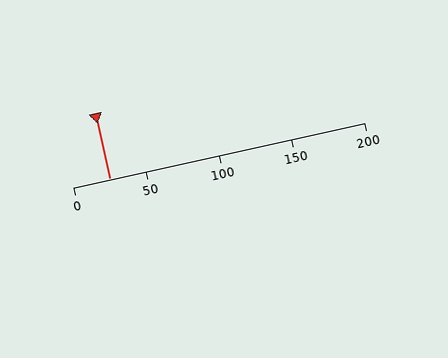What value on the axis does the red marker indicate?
The marker indicates approximately 25.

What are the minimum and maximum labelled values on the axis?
The axis runs from 0 to 200.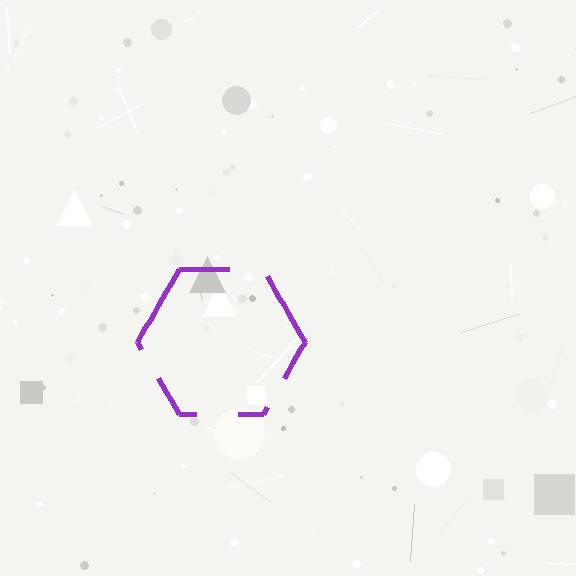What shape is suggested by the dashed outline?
The dashed outline suggests a hexagon.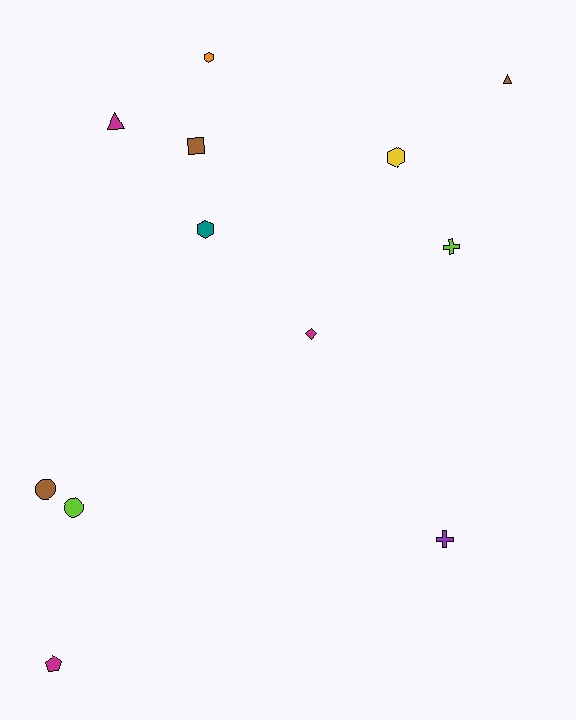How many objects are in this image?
There are 12 objects.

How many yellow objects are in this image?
There is 1 yellow object.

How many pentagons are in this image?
There is 1 pentagon.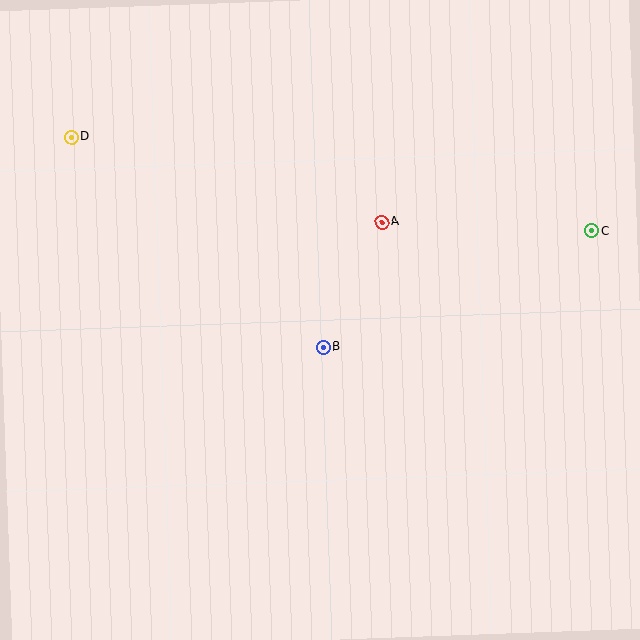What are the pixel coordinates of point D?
Point D is at (72, 137).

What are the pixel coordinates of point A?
Point A is at (382, 222).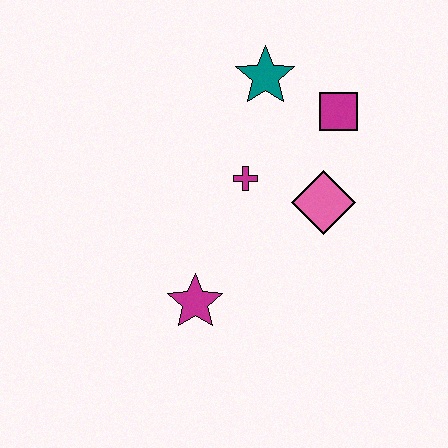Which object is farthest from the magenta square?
The magenta star is farthest from the magenta square.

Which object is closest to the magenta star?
The magenta cross is closest to the magenta star.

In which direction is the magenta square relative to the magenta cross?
The magenta square is to the right of the magenta cross.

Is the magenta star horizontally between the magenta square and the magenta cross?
No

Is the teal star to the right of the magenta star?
Yes